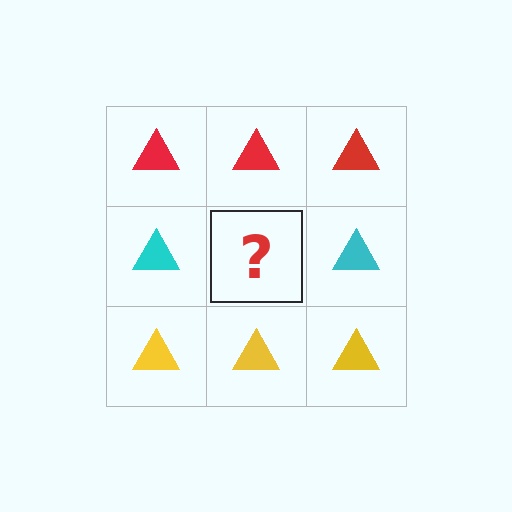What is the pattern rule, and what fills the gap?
The rule is that each row has a consistent color. The gap should be filled with a cyan triangle.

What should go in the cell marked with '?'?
The missing cell should contain a cyan triangle.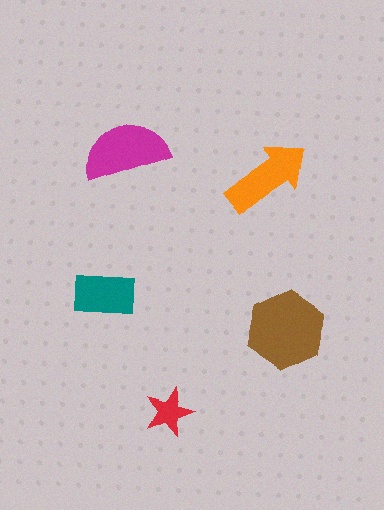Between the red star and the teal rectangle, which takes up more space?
The teal rectangle.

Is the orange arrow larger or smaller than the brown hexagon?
Smaller.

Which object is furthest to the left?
The teal rectangle is leftmost.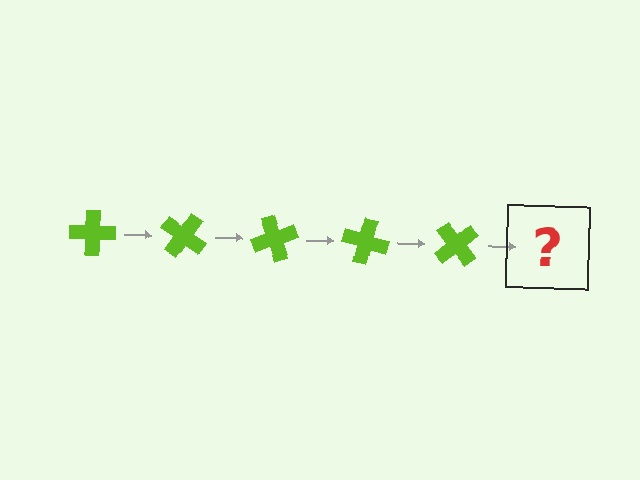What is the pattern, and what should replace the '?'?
The pattern is that the cross rotates 35 degrees each step. The '?' should be a lime cross rotated 175 degrees.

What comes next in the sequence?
The next element should be a lime cross rotated 175 degrees.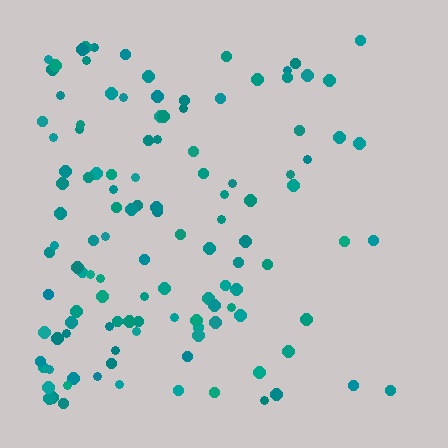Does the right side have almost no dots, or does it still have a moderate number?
Still a moderate number, just noticeably fewer than the left.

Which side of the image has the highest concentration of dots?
The left.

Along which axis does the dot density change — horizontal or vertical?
Horizontal.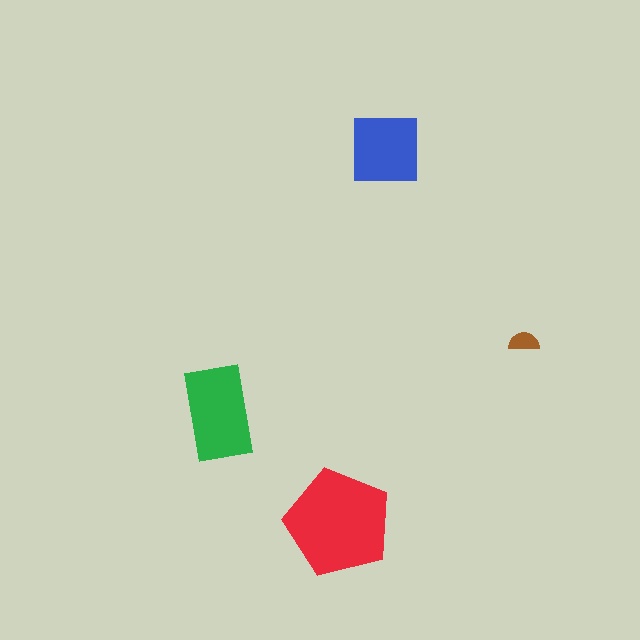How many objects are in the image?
There are 4 objects in the image.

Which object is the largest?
The red pentagon.